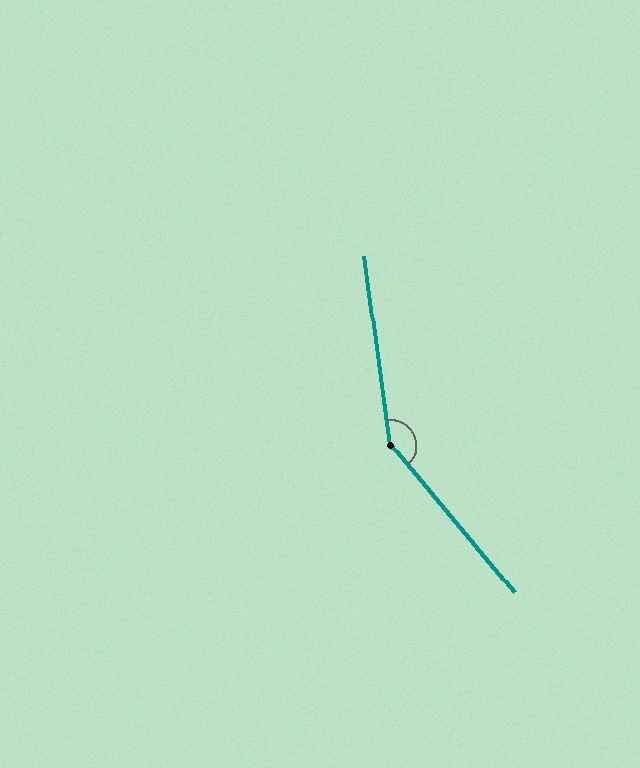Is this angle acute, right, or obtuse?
It is obtuse.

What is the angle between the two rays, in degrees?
Approximately 148 degrees.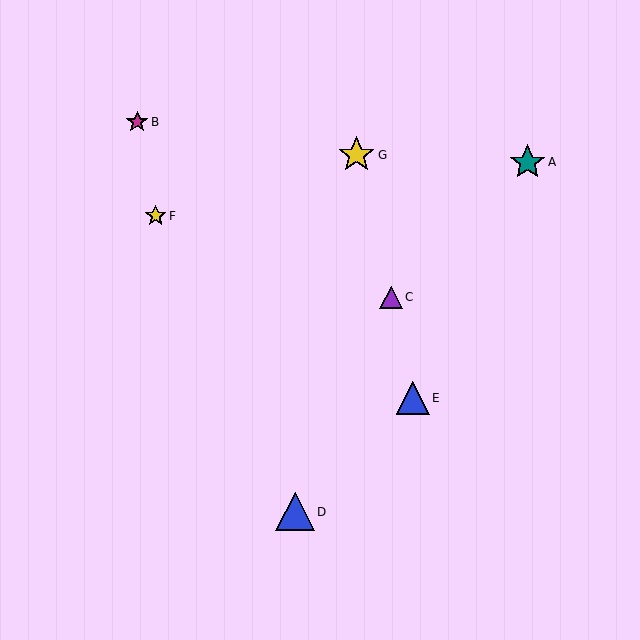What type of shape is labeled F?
Shape F is a yellow star.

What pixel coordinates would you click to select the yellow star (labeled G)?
Click at (357, 155) to select the yellow star G.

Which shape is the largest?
The blue triangle (labeled D) is the largest.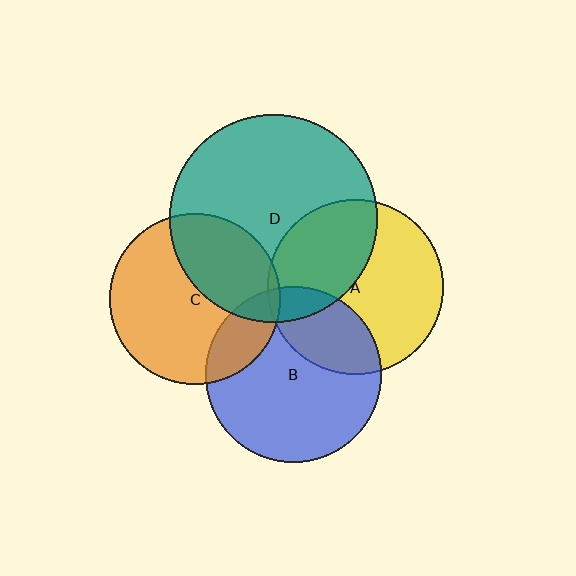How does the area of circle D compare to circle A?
Approximately 1.4 times.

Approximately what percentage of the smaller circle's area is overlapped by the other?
Approximately 5%.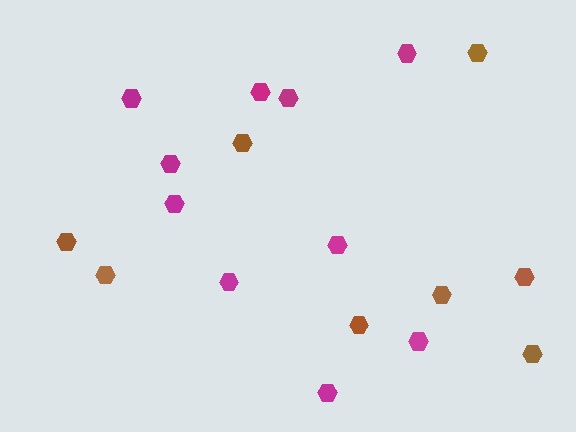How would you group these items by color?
There are 2 groups: one group of brown hexagons (8) and one group of magenta hexagons (10).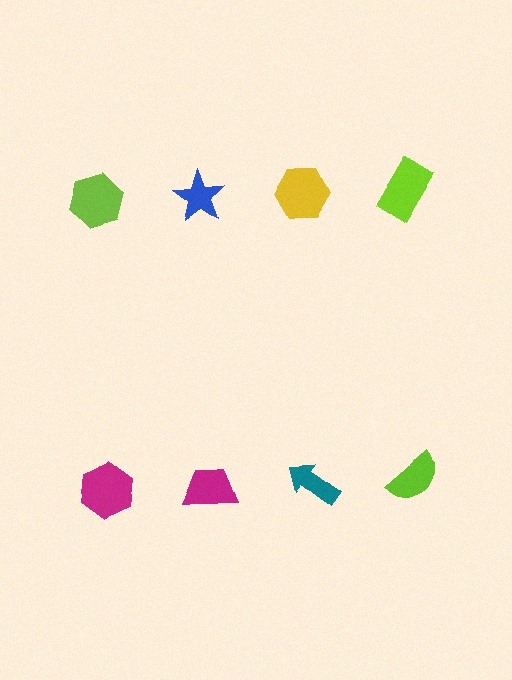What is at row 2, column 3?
A teal arrow.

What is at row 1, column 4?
A lime rectangle.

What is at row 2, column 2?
A magenta trapezoid.